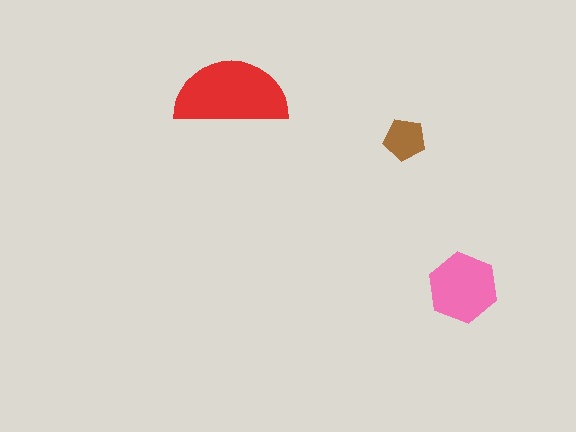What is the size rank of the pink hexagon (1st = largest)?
2nd.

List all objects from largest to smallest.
The red semicircle, the pink hexagon, the brown pentagon.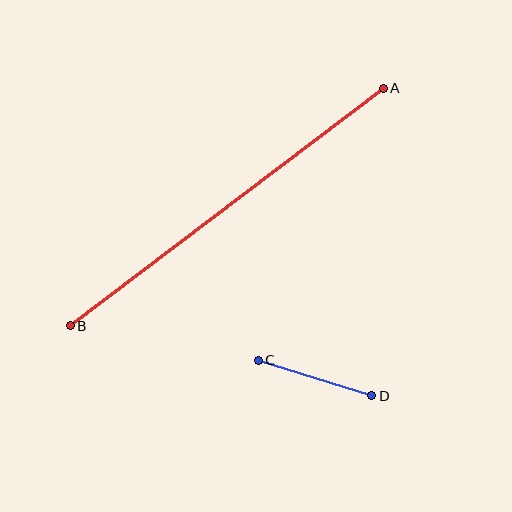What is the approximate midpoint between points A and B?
The midpoint is at approximately (227, 207) pixels.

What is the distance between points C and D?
The distance is approximately 119 pixels.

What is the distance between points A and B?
The distance is approximately 393 pixels.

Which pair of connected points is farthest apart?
Points A and B are farthest apart.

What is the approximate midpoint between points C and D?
The midpoint is at approximately (315, 378) pixels.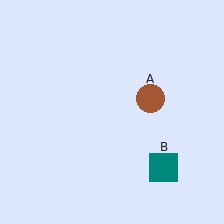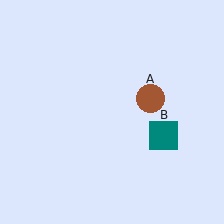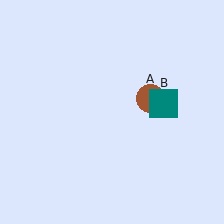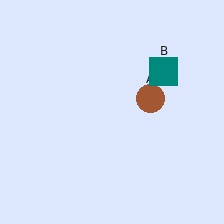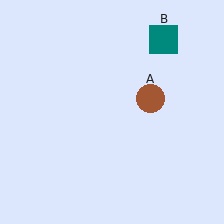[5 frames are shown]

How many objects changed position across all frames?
1 object changed position: teal square (object B).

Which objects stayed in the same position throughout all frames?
Brown circle (object A) remained stationary.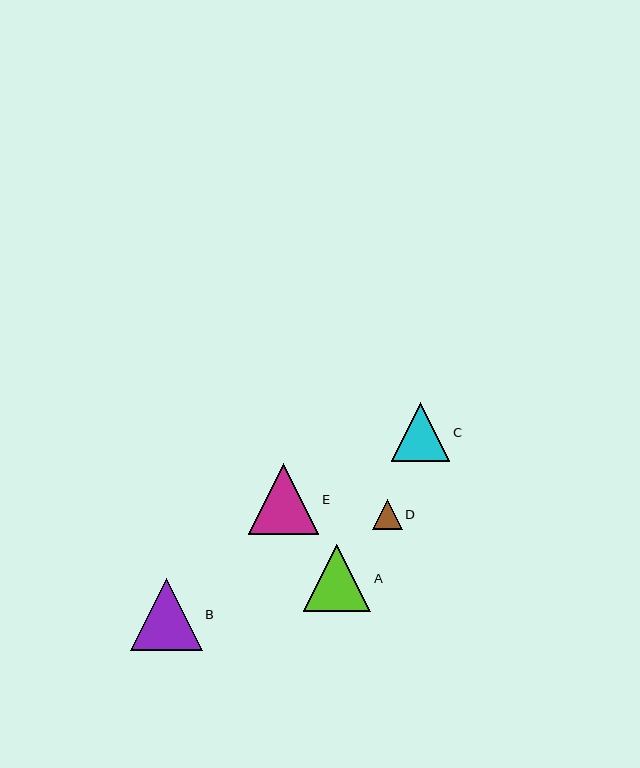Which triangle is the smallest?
Triangle D is the smallest with a size of approximately 30 pixels.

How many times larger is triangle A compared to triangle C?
Triangle A is approximately 1.1 times the size of triangle C.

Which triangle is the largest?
Triangle B is the largest with a size of approximately 72 pixels.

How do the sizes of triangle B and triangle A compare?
Triangle B and triangle A are approximately the same size.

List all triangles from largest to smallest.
From largest to smallest: B, E, A, C, D.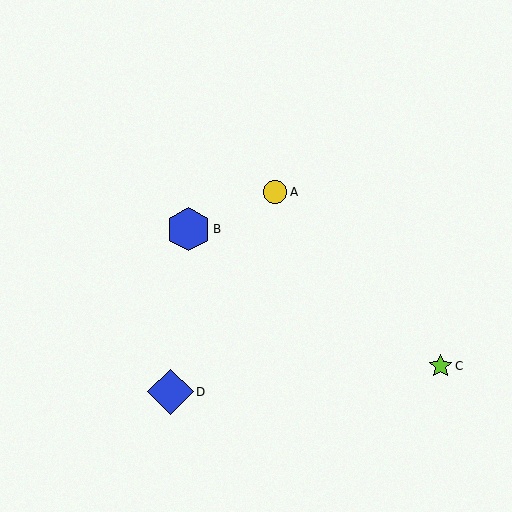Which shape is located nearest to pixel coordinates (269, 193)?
The yellow circle (labeled A) at (275, 192) is nearest to that location.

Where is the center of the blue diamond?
The center of the blue diamond is at (170, 392).